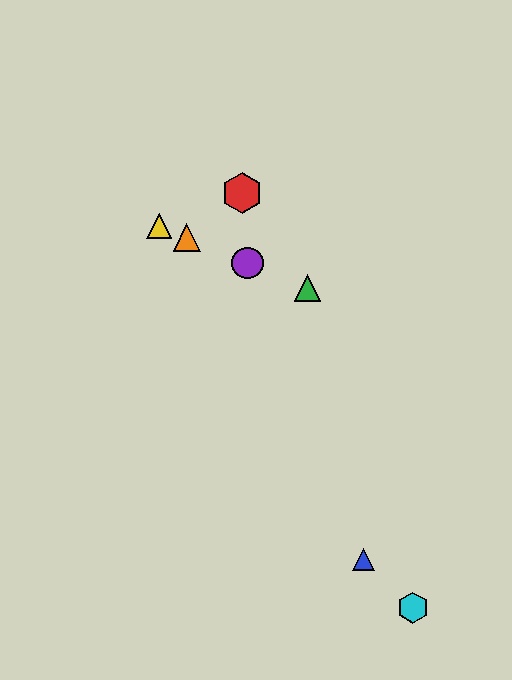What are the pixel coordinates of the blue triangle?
The blue triangle is at (363, 559).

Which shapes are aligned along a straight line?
The green triangle, the yellow triangle, the purple circle, the orange triangle are aligned along a straight line.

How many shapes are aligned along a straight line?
4 shapes (the green triangle, the yellow triangle, the purple circle, the orange triangle) are aligned along a straight line.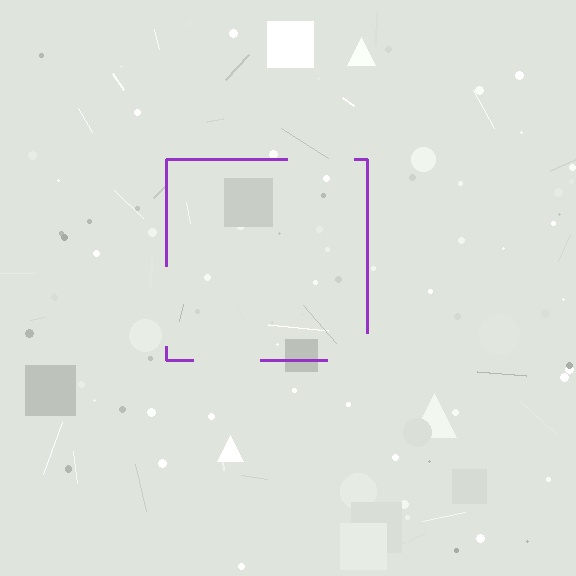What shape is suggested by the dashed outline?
The dashed outline suggests a square.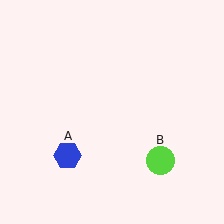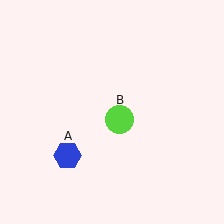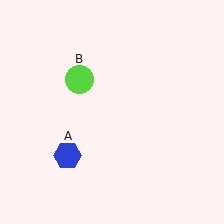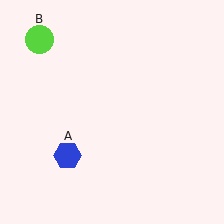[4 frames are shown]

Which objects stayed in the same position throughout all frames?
Blue hexagon (object A) remained stationary.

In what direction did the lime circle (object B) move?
The lime circle (object B) moved up and to the left.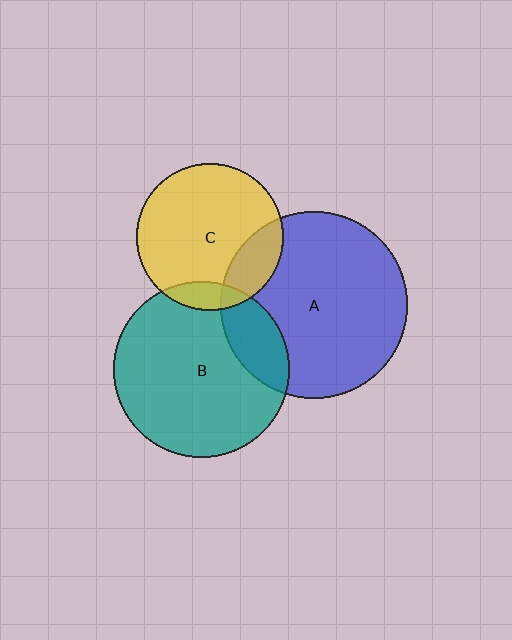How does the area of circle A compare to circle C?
Approximately 1.6 times.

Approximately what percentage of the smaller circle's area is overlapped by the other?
Approximately 10%.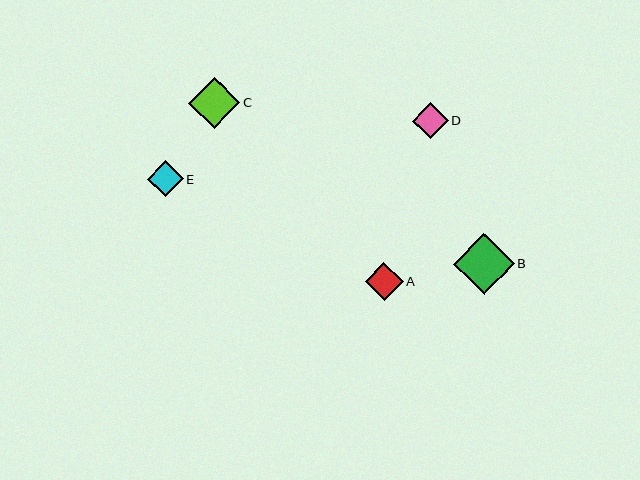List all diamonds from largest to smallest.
From largest to smallest: B, C, A, E, D.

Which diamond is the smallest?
Diamond D is the smallest with a size of approximately 36 pixels.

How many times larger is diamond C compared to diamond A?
Diamond C is approximately 1.3 times the size of diamond A.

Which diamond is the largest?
Diamond B is the largest with a size of approximately 61 pixels.